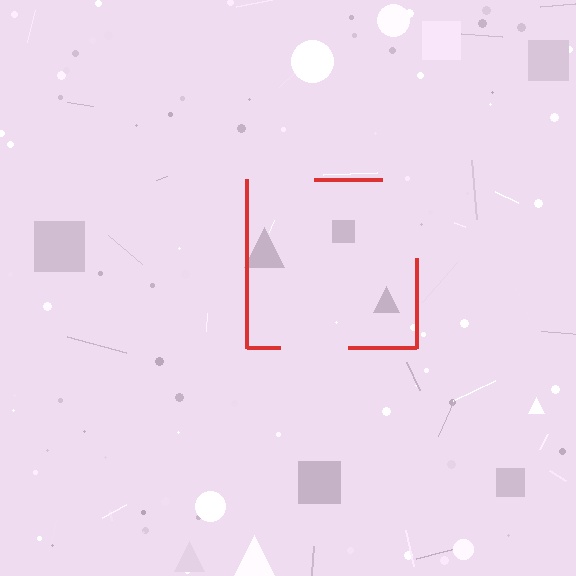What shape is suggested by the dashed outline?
The dashed outline suggests a square.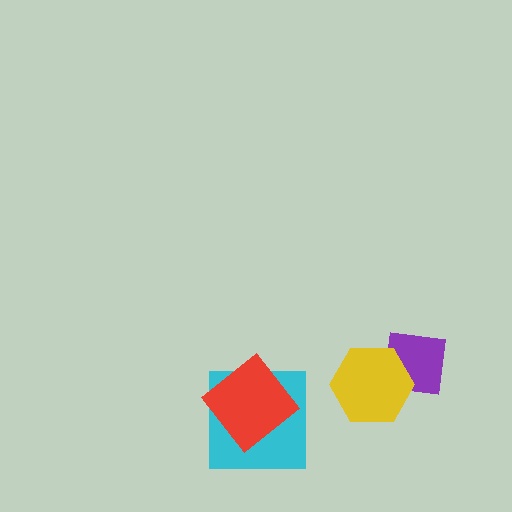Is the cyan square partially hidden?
Yes, it is partially covered by another shape.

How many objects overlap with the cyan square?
1 object overlaps with the cyan square.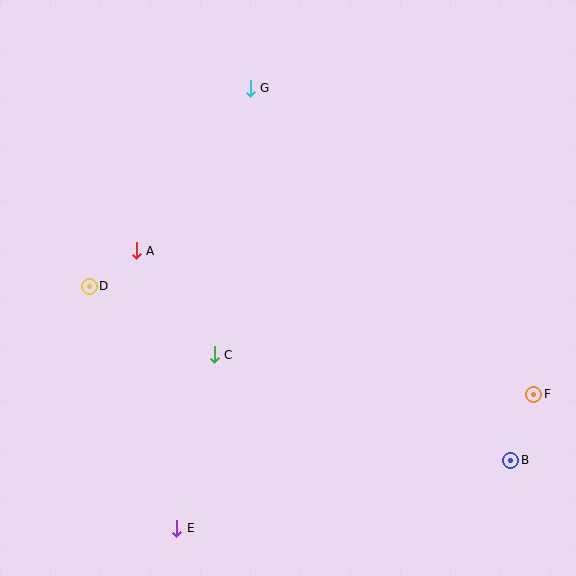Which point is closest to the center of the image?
Point C at (214, 355) is closest to the center.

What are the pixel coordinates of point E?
Point E is at (177, 528).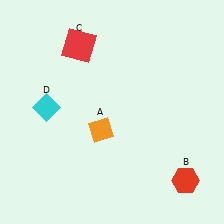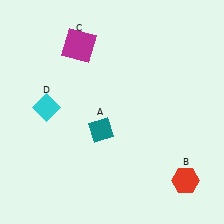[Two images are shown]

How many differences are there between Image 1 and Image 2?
There are 2 differences between the two images.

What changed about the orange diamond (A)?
In Image 1, A is orange. In Image 2, it changed to teal.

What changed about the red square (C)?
In Image 1, C is red. In Image 2, it changed to magenta.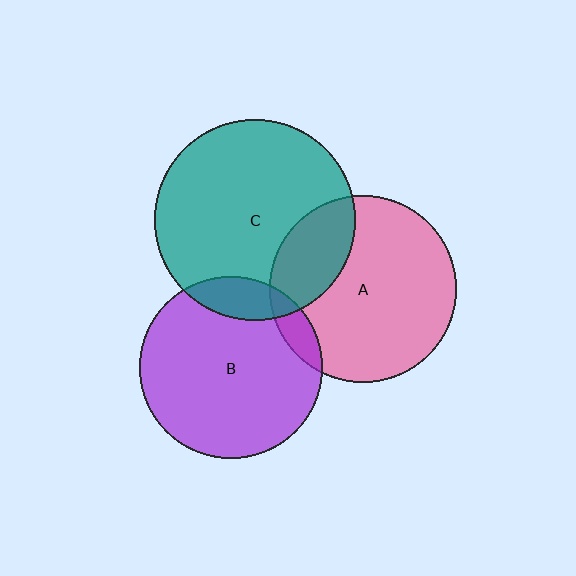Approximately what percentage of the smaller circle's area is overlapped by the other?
Approximately 10%.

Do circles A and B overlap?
Yes.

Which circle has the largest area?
Circle C (teal).